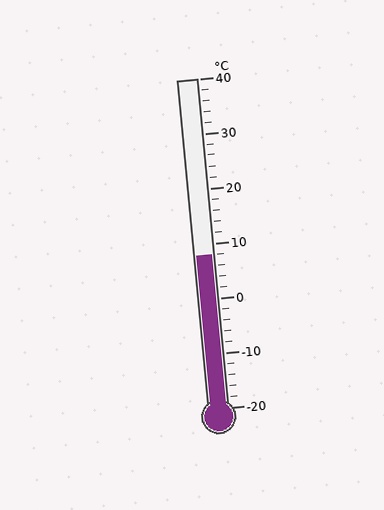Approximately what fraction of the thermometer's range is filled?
The thermometer is filled to approximately 45% of its range.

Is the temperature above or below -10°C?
The temperature is above -10°C.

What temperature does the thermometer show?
The thermometer shows approximately 8°C.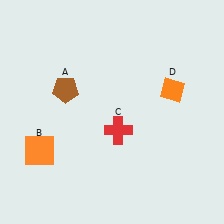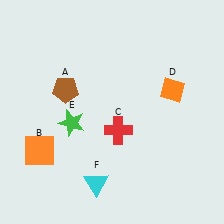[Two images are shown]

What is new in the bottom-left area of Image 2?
A green star (E) was added in the bottom-left area of Image 2.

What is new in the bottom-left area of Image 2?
A cyan triangle (F) was added in the bottom-left area of Image 2.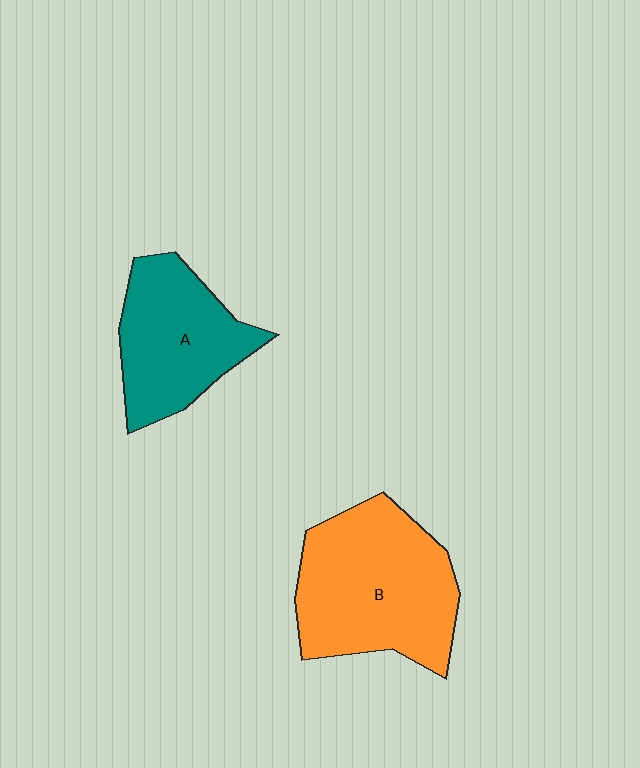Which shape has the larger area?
Shape B (orange).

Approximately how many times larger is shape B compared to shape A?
Approximately 1.4 times.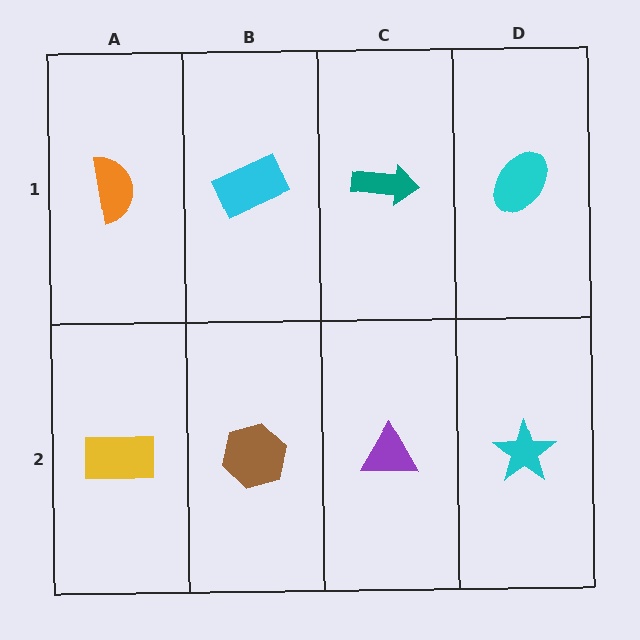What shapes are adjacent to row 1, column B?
A brown hexagon (row 2, column B), an orange semicircle (row 1, column A), a teal arrow (row 1, column C).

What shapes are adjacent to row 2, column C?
A teal arrow (row 1, column C), a brown hexagon (row 2, column B), a cyan star (row 2, column D).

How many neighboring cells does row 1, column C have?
3.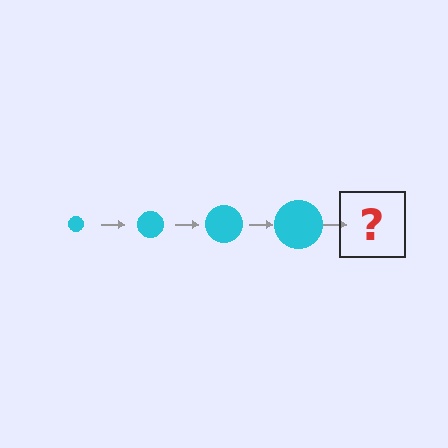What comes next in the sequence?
The next element should be a cyan circle, larger than the previous one.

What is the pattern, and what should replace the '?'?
The pattern is that the circle gets progressively larger each step. The '?' should be a cyan circle, larger than the previous one.